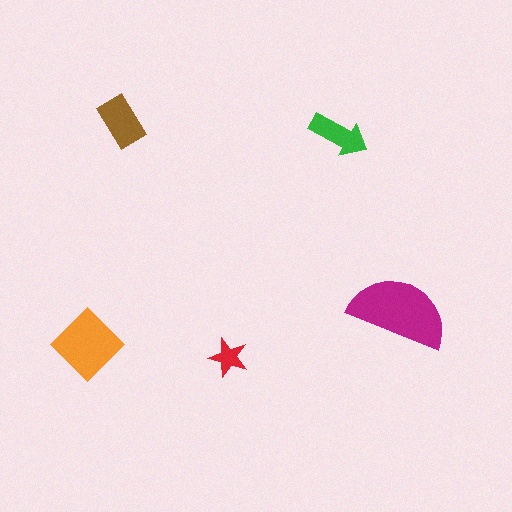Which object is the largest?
The magenta semicircle.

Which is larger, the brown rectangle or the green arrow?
The brown rectangle.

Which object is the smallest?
The red star.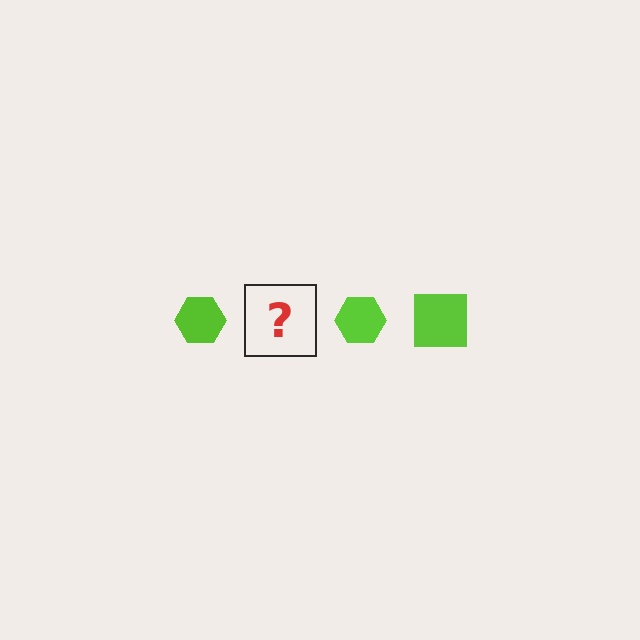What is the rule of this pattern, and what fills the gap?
The rule is that the pattern cycles through hexagon, square shapes in lime. The gap should be filled with a lime square.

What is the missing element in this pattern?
The missing element is a lime square.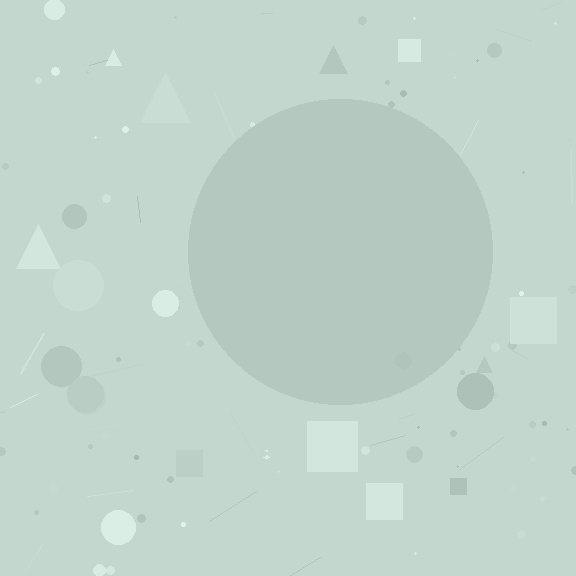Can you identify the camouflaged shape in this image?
The camouflaged shape is a circle.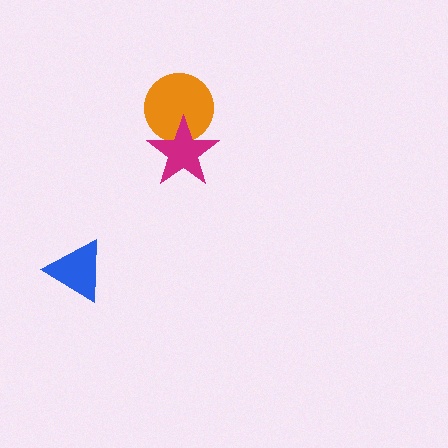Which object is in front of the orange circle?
The magenta star is in front of the orange circle.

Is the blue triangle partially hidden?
No, no other shape covers it.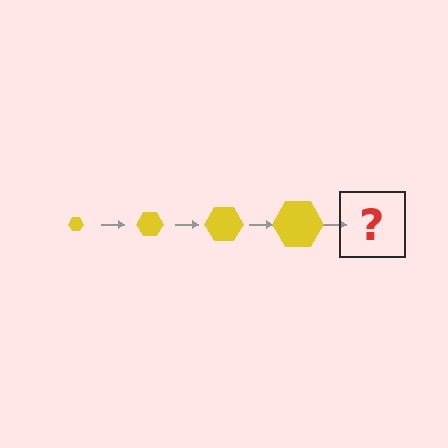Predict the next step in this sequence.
The next step is a yellow hexagon, larger than the previous one.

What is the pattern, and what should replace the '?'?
The pattern is that the hexagon gets progressively larger each step. The '?' should be a yellow hexagon, larger than the previous one.